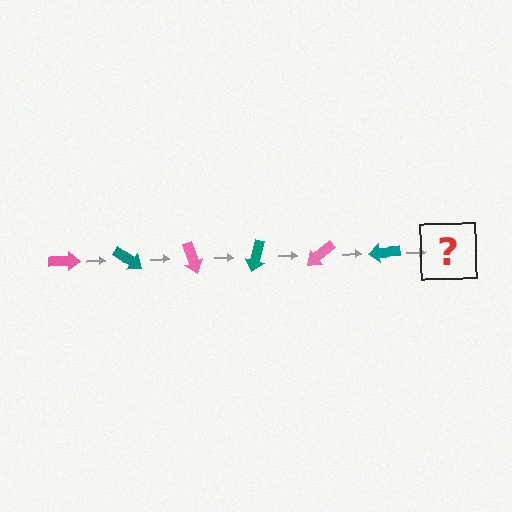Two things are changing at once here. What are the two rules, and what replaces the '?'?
The two rules are that it rotates 35 degrees each step and the color cycles through pink and teal. The '?' should be a pink arrow, rotated 210 degrees from the start.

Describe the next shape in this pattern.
It should be a pink arrow, rotated 210 degrees from the start.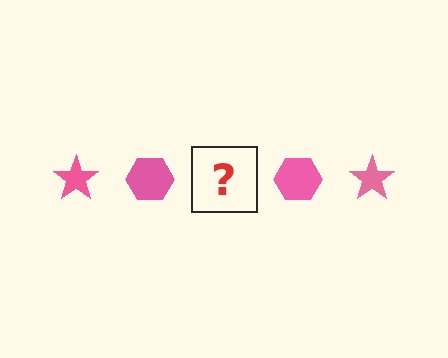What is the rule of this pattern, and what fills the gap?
The rule is that the pattern cycles through star, hexagon shapes in pink. The gap should be filled with a pink star.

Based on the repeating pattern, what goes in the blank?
The blank should be a pink star.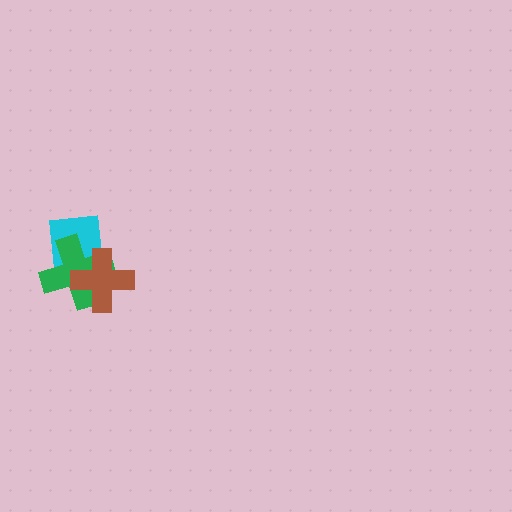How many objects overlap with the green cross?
2 objects overlap with the green cross.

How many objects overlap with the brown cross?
2 objects overlap with the brown cross.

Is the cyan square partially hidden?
Yes, it is partially covered by another shape.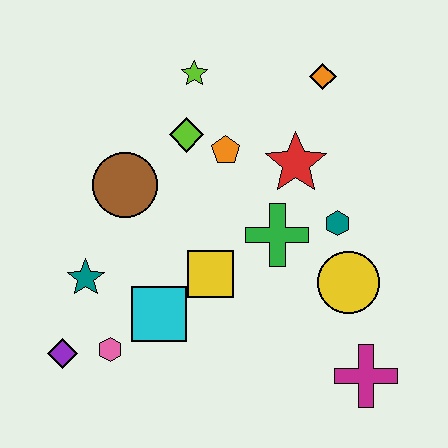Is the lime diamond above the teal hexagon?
Yes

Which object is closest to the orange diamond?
The red star is closest to the orange diamond.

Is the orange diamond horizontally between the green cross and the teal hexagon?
Yes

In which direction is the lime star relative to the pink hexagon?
The lime star is above the pink hexagon.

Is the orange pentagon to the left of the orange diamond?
Yes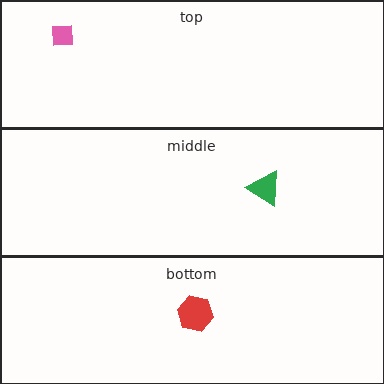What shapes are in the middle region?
The green triangle.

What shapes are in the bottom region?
The red hexagon.